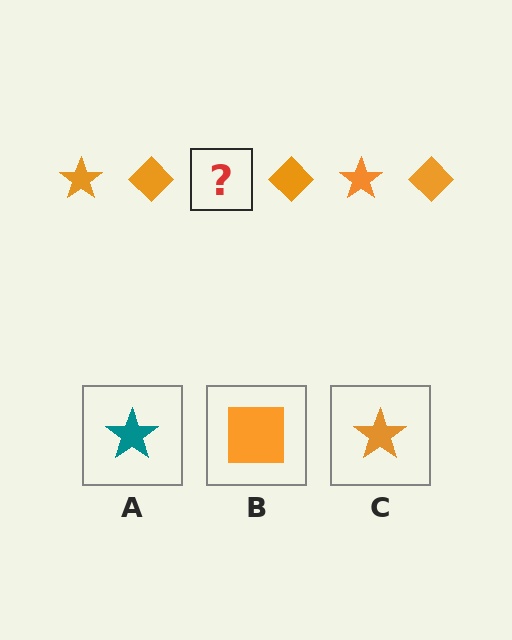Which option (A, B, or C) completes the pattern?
C.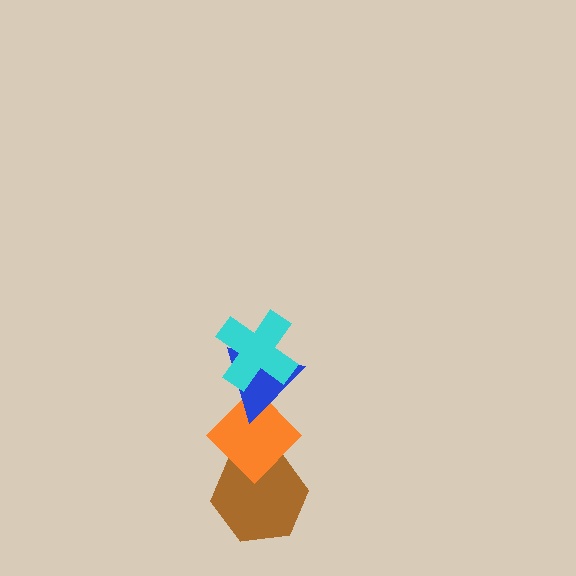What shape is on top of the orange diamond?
The blue triangle is on top of the orange diamond.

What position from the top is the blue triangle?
The blue triangle is 2nd from the top.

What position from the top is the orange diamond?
The orange diamond is 3rd from the top.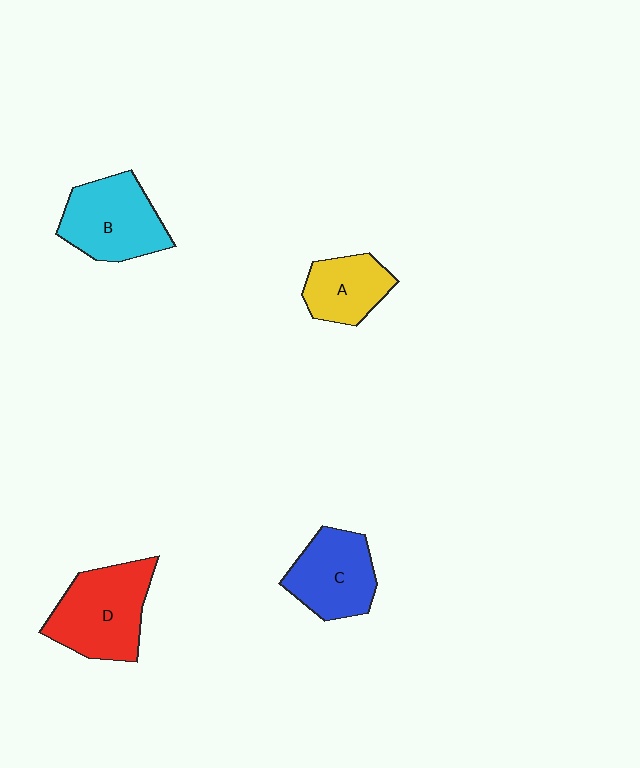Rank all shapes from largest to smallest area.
From largest to smallest: D (red), B (cyan), C (blue), A (yellow).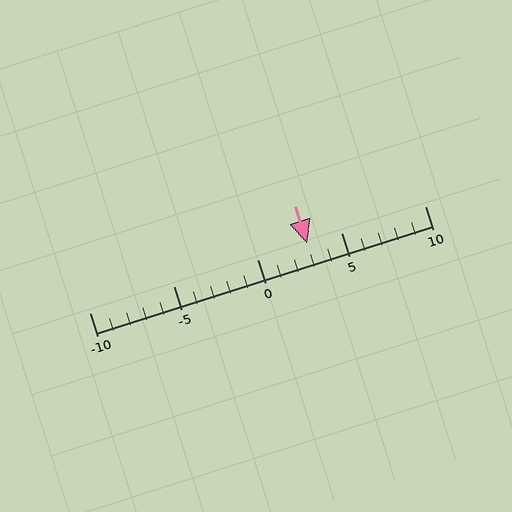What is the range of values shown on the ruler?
The ruler shows values from -10 to 10.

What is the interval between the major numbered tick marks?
The major tick marks are spaced 5 units apart.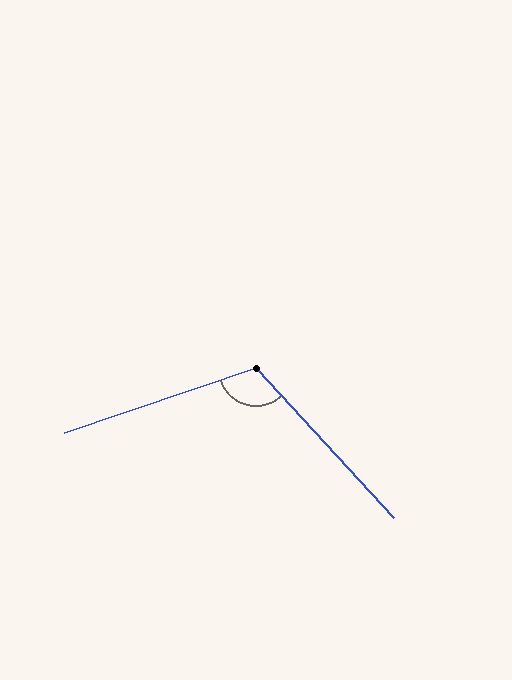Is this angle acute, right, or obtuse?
It is obtuse.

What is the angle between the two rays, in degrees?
Approximately 114 degrees.